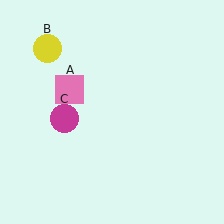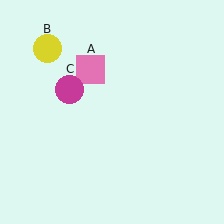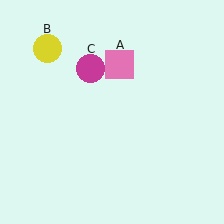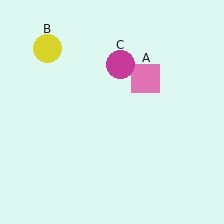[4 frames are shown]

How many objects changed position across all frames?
2 objects changed position: pink square (object A), magenta circle (object C).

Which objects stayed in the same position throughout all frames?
Yellow circle (object B) remained stationary.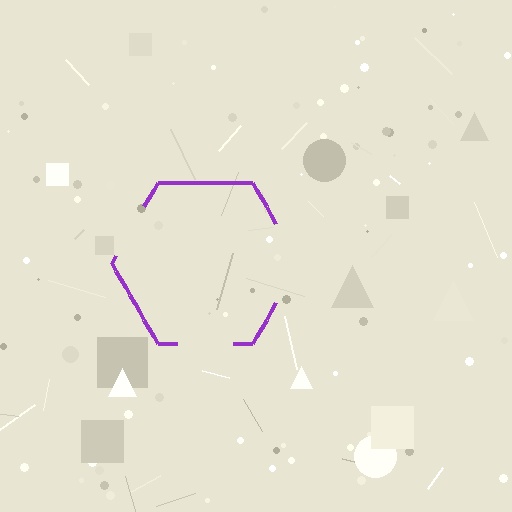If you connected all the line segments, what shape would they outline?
They would outline a hexagon.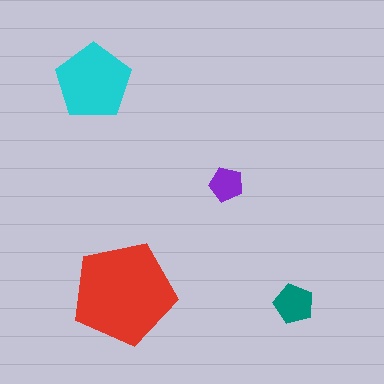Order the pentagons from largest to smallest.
the red one, the cyan one, the teal one, the purple one.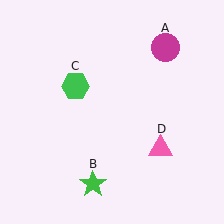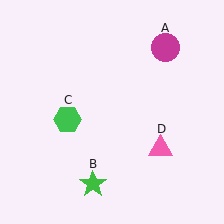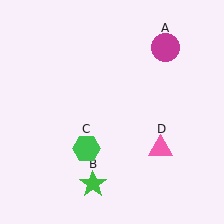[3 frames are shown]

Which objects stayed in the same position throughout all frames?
Magenta circle (object A) and green star (object B) and pink triangle (object D) remained stationary.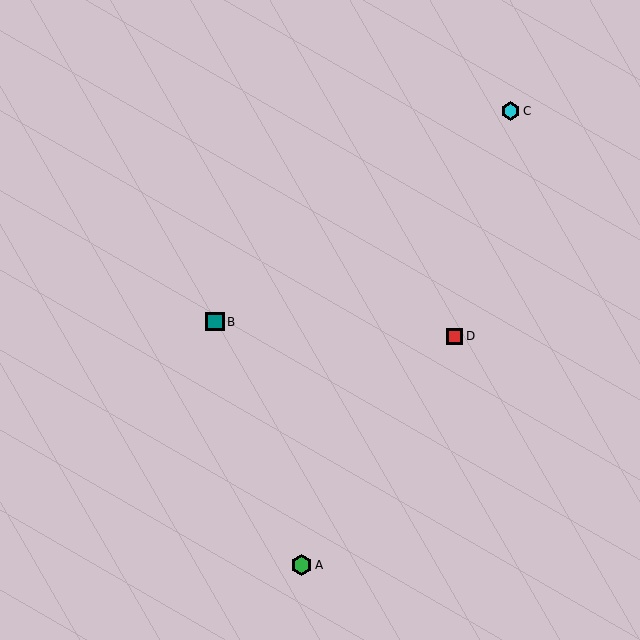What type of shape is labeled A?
Shape A is a green hexagon.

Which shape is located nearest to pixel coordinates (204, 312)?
The teal square (labeled B) at (215, 322) is nearest to that location.